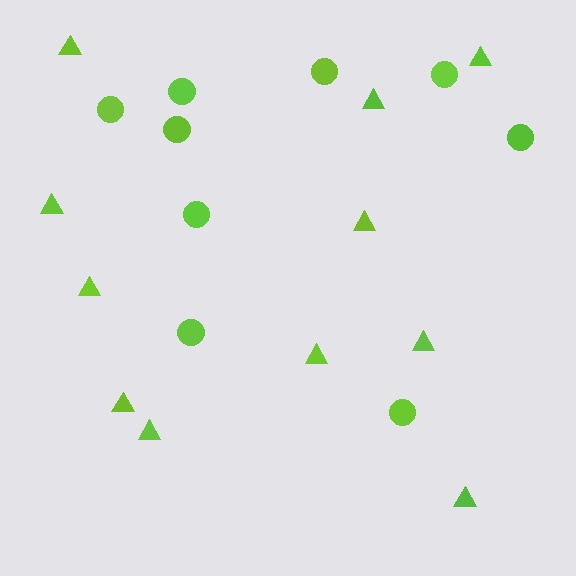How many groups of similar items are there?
There are 2 groups: one group of circles (9) and one group of triangles (11).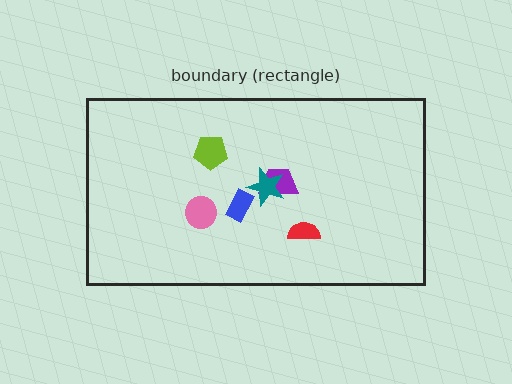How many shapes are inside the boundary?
6 inside, 0 outside.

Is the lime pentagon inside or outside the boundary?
Inside.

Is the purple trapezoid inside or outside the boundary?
Inside.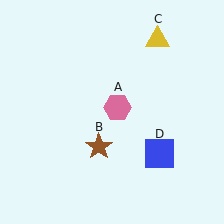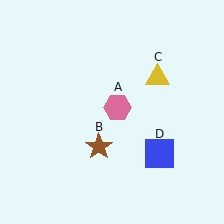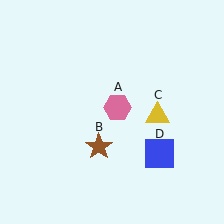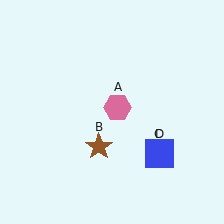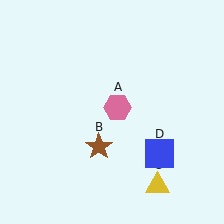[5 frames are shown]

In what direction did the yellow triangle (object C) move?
The yellow triangle (object C) moved down.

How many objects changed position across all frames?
1 object changed position: yellow triangle (object C).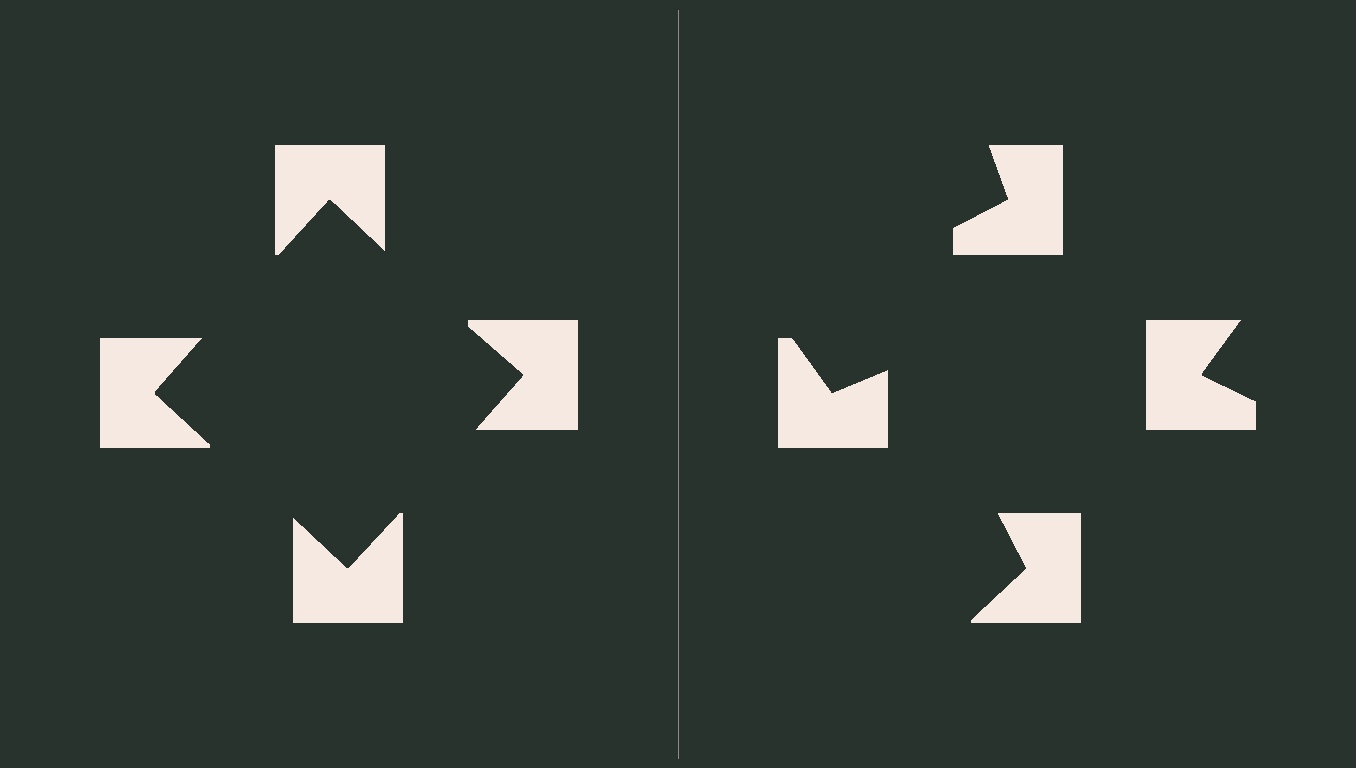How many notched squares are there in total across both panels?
8 — 4 on each side.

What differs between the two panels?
The notched squares are positioned identically on both sides; only the wedge orientations differ. On the left they align to a square; on the right they are misaligned.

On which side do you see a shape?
An illusory square appears on the left side. On the right side the wedge cuts are rotated, so no coherent shape forms.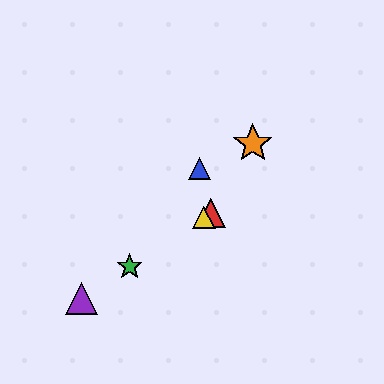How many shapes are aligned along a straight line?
4 shapes (the red triangle, the green star, the yellow triangle, the purple triangle) are aligned along a straight line.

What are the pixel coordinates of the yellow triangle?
The yellow triangle is at (204, 217).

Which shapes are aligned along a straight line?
The red triangle, the green star, the yellow triangle, the purple triangle are aligned along a straight line.